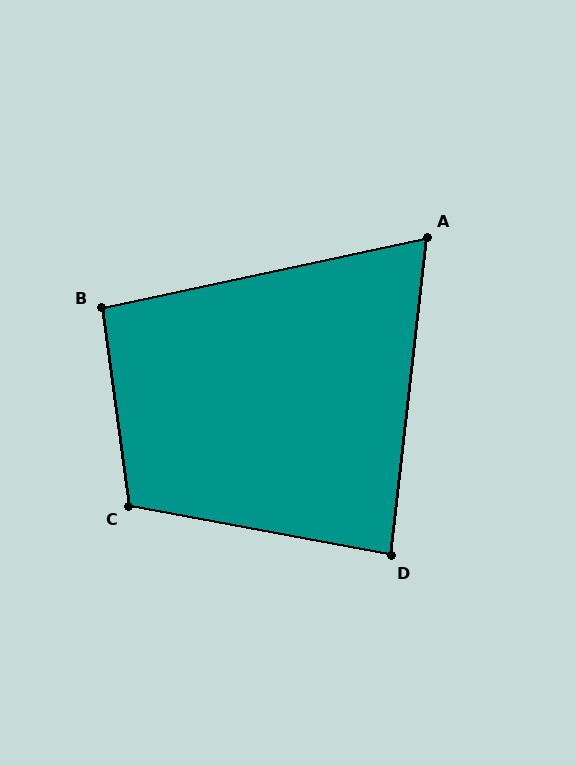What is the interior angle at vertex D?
Approximately 86 degrees (approximately right).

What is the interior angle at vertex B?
Approximately 94 degrees (approximately right).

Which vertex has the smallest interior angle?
A, at approximately 71 degrees.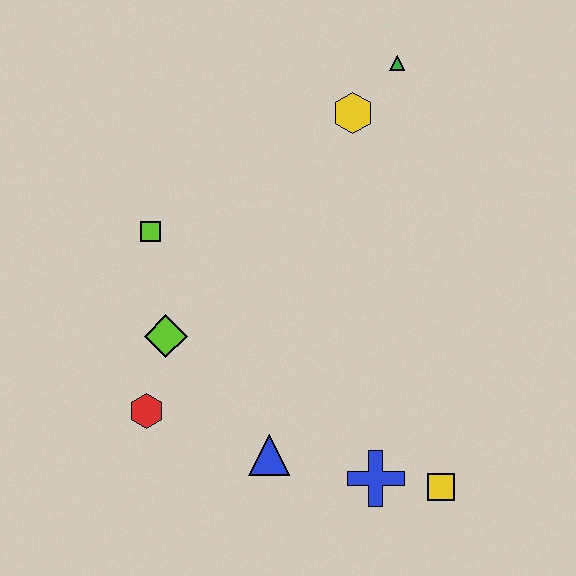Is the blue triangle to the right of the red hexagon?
Yes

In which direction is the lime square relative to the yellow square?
The lime square is to the left of the yellow square.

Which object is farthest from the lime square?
The yellow square is farthest from the lime square.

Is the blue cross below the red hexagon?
Yes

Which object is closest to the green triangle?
The yellow hexagon is closest to the green triangle.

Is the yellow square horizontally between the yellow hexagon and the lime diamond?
No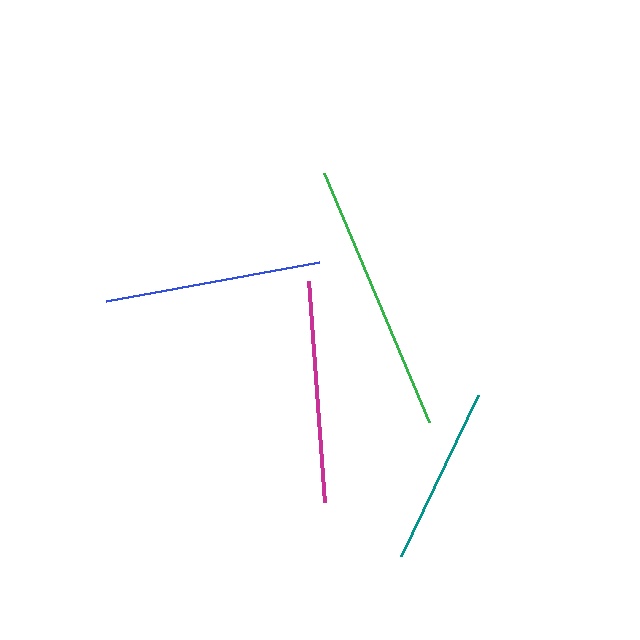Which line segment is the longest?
The green line is the longest at approximately 270 pixels.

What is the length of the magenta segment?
The magenta segment is approximately 222 pixels long.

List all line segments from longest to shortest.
From longest to shortest: green, magenta, blue, teal.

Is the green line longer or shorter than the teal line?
The green line is longer than the teal line.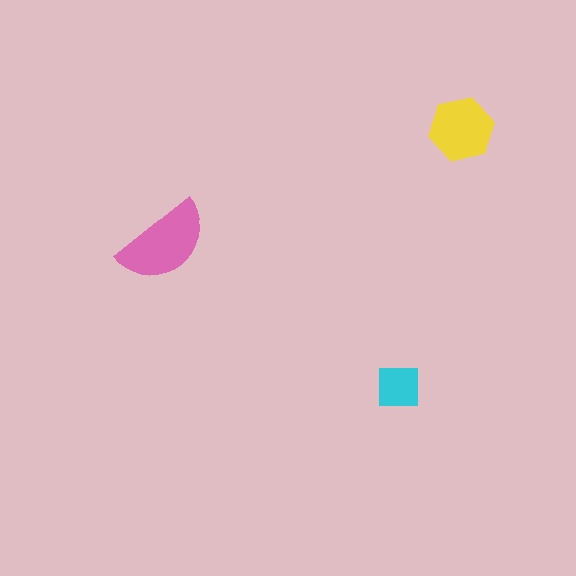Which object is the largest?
The pink semicircle.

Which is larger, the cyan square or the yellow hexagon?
The yellow hexagon.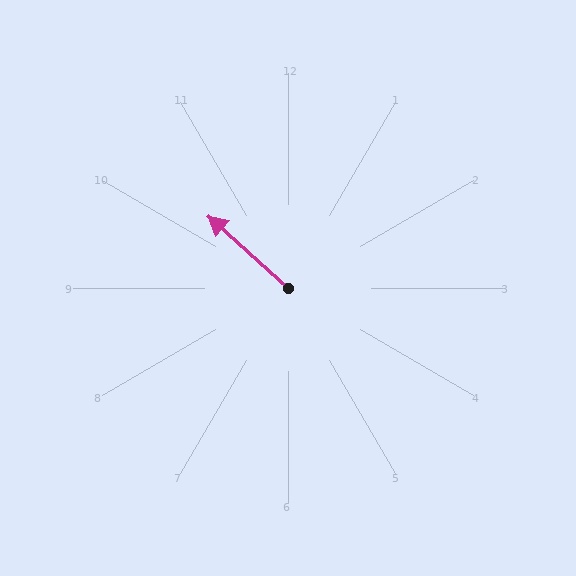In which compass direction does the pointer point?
Northwest.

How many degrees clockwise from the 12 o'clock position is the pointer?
Approximately 312 degrees.